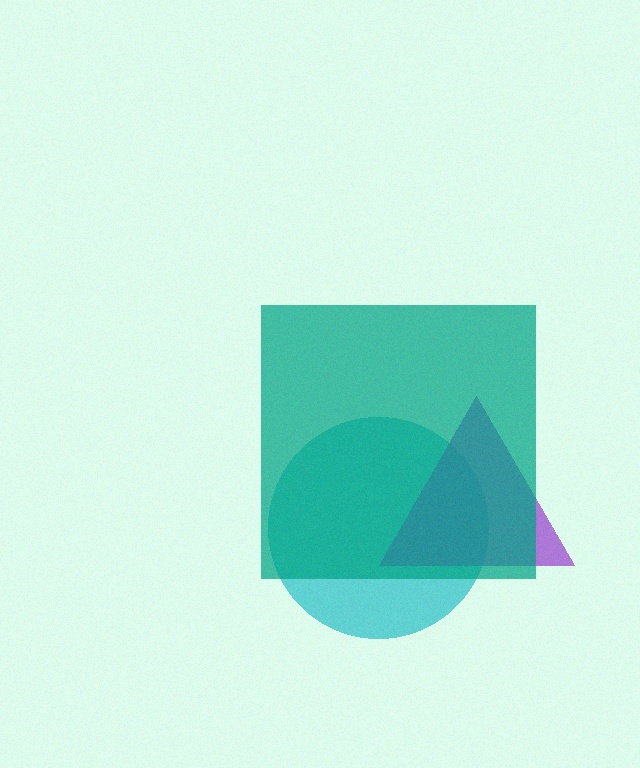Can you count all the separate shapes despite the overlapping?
Yes, there are 3 separate shapes.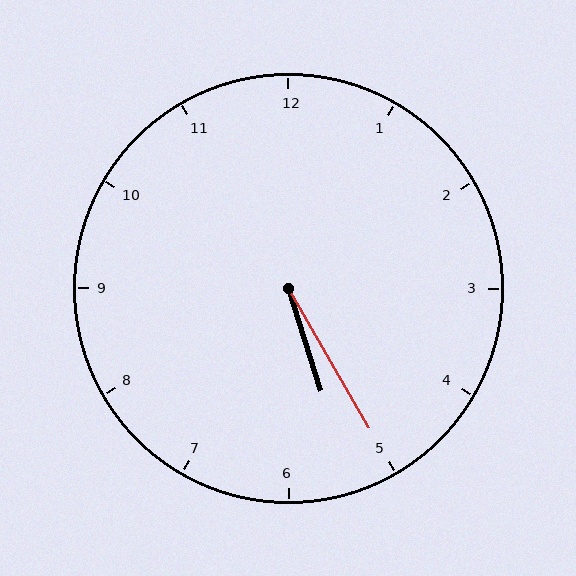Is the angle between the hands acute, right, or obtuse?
It is acute.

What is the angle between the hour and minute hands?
Approximately 12 degrees.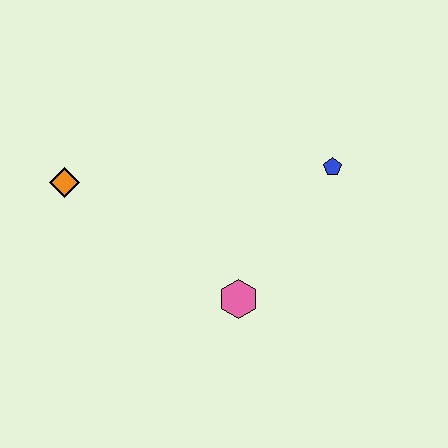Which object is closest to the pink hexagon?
The blue pentagon is closest to the pink hexagon.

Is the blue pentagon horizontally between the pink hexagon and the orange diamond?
No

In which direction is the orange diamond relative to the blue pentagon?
The orange diamond is to the left of the blue pentagon.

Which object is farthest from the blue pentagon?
The orange diamond is farthest from the blue pentagon.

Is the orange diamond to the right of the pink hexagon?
No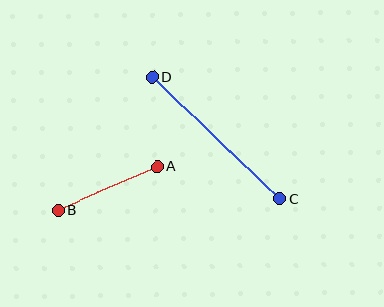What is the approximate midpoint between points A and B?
The midpoint is at approximately (108, 189) pixels.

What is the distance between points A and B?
The distance is approximately 108 pixels.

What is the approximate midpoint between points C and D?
The midpoint is at approximately (216, 138) pixels.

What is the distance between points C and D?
The distance is approximately 176 pixels.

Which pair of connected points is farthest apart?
Points C and D are farthest apart.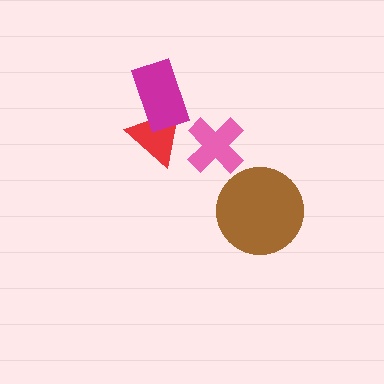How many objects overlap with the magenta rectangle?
1 object overlaps with the magenta rectangle.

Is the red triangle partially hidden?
Yes, it is partially covered by another shape.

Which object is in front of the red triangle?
The magenta rectangle is in front of the red triangle.